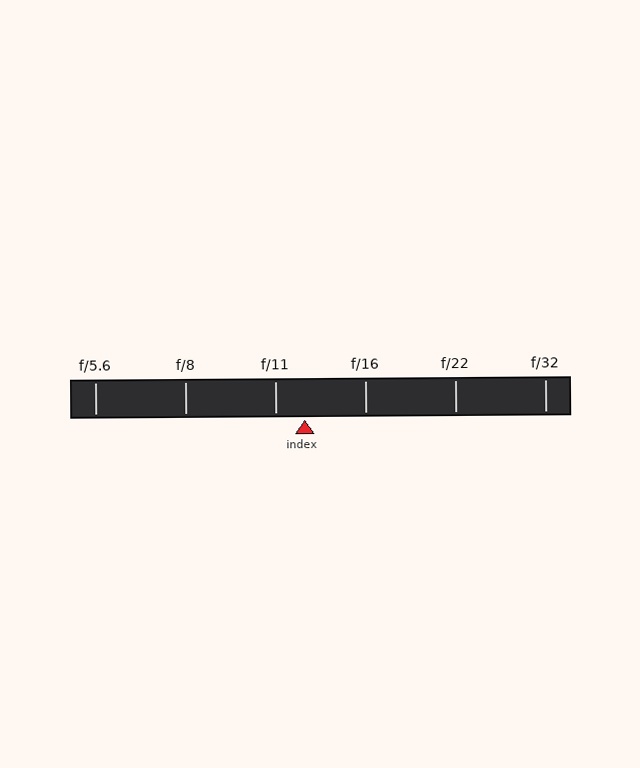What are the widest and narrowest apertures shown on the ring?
The widest aperture shown is f/5.6 and the narrowest is f/32.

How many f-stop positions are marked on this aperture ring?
There are 6 f-stop positions marked.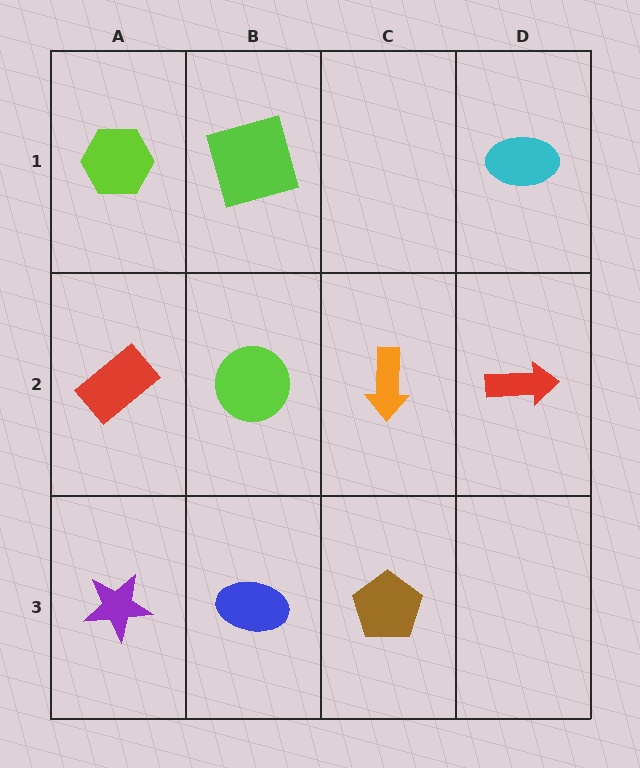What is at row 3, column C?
A brown pentagon.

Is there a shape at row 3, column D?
No, that cell is empty.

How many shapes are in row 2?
4 shapes.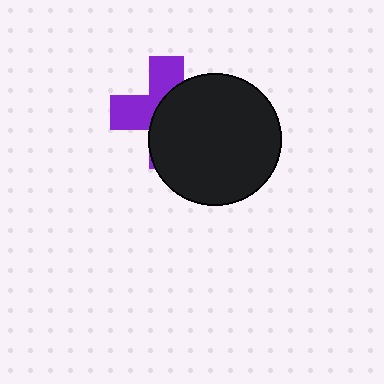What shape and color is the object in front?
The object in front is a black circle.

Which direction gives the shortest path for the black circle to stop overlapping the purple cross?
Moving right gives the shortest separation.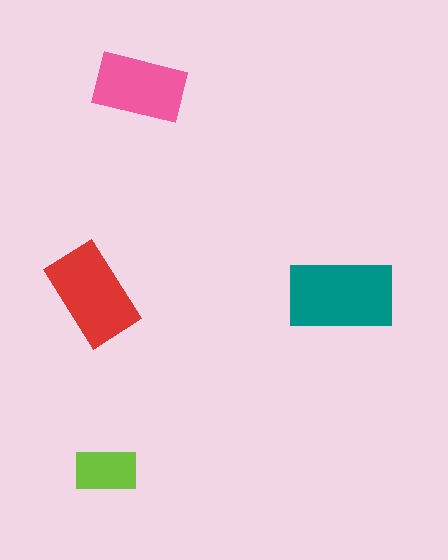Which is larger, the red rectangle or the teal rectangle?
The teal one.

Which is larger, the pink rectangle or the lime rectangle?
The pink one.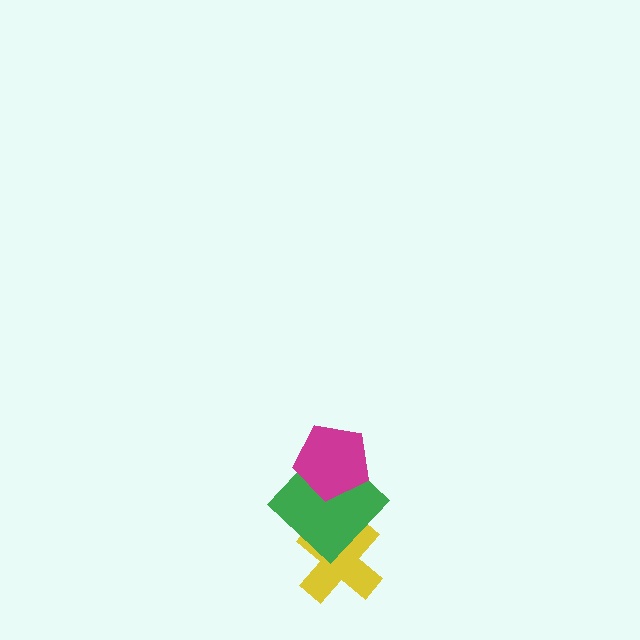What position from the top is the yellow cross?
The yellow cross is 3rd from the top.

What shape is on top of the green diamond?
The magenta pentagon is on top of the green diamond.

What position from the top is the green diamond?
The green diamond is 2nd from the top.